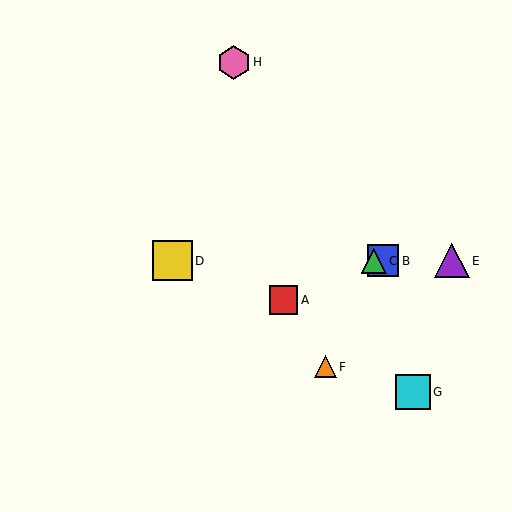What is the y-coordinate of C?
Object C is at y≈261.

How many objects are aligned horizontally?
4 objects (B, C, D, E) are aligned horizontally.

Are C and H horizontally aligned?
No, C is at y≈261 and H is at y≈62.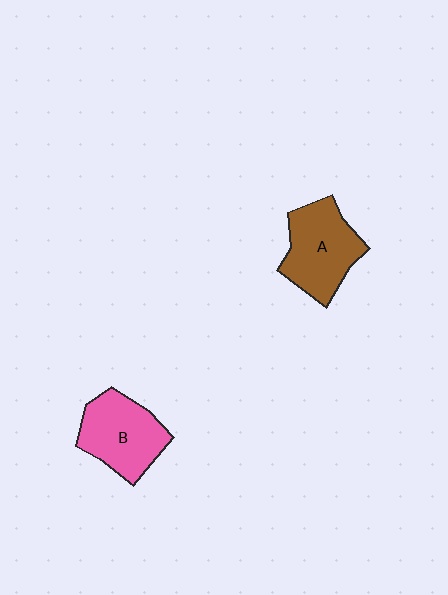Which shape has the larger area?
Shape A (brown).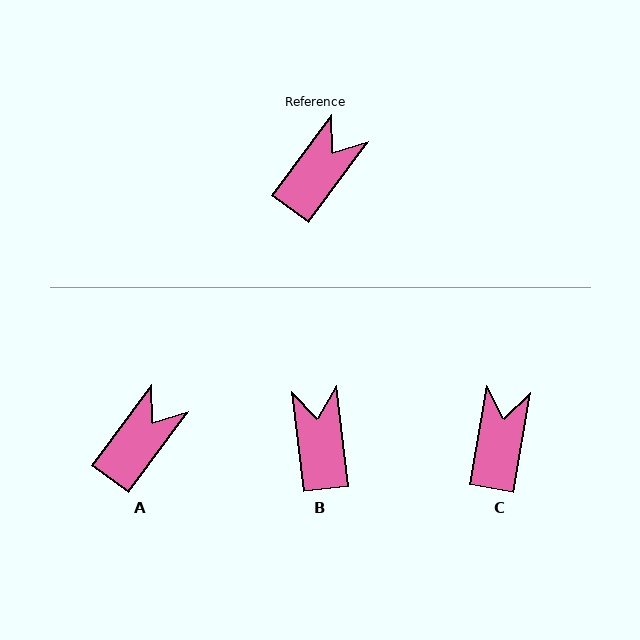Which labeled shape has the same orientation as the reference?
A.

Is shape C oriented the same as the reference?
No, it is off by about 27 degrees.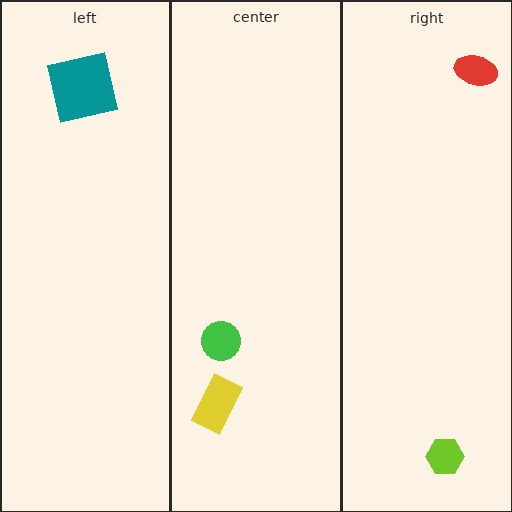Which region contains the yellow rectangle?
The center region.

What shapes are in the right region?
The lime hexagon, the red ellipse.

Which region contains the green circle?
The center region.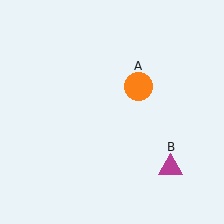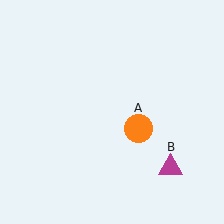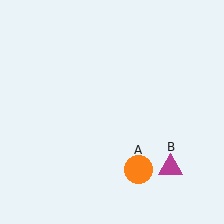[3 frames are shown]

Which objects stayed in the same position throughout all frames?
Magenta triangle (object B) remained stationary.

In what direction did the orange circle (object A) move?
The orange circle (object A) moved down.